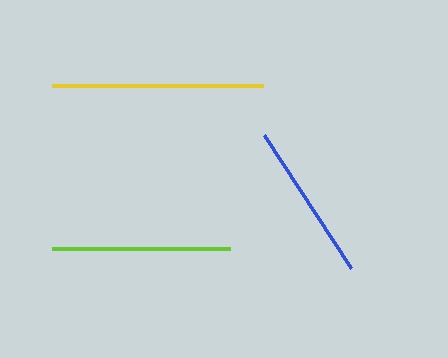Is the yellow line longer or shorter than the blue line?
The yellow line is longer than the blue line.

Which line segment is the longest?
The yellow line is the longest at approximately 212 pixels.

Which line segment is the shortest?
The blue line is the shortest at approximately 159 pixels.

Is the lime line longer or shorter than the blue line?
The lime line is longer than the blue line.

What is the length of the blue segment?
The blue segment is approximately 159 pixels long.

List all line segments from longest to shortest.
From longest to shortest: yellow, lime, blue.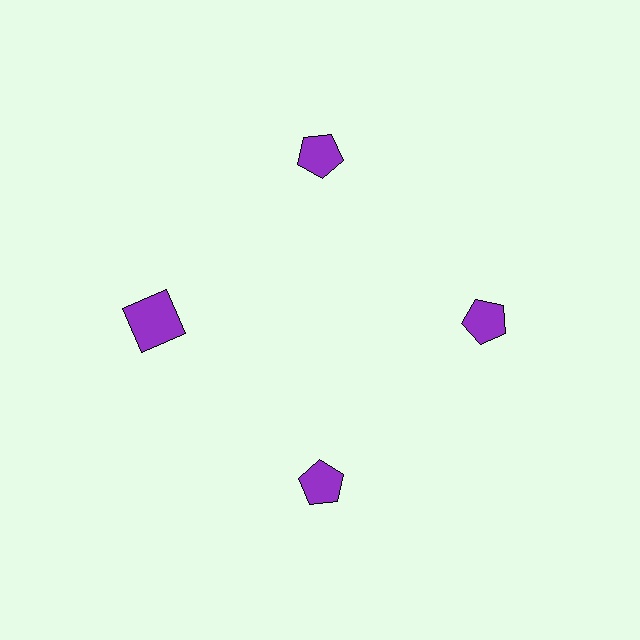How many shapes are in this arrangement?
There are 4 shapes arranged in a ring pattern.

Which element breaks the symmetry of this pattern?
The purple square at roughly the 9 o'clock position breaks the symmetry. All other shapes are purple pentagons.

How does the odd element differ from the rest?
It has a different shape: square instead of pentagon.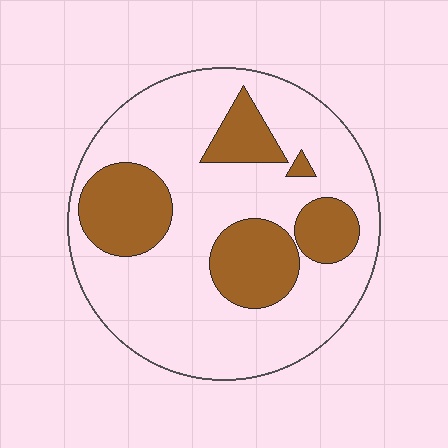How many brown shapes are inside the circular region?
5.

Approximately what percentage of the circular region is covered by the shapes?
Approximately 25%.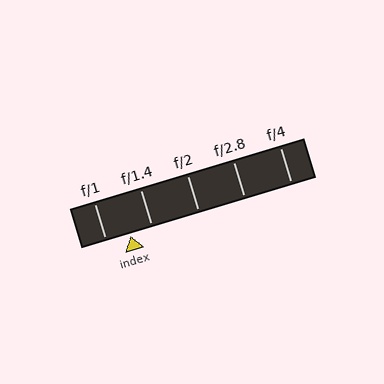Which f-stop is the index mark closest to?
The index mark is closest to f/1.4.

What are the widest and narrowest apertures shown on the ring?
The widest aperture shown is f/1 and the narrowest is f/4.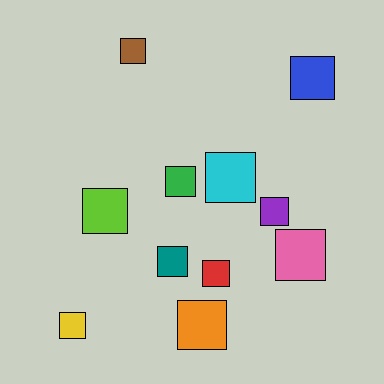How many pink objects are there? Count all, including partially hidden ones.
There is 1 pink object.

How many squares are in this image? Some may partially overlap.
There are 11 squares.